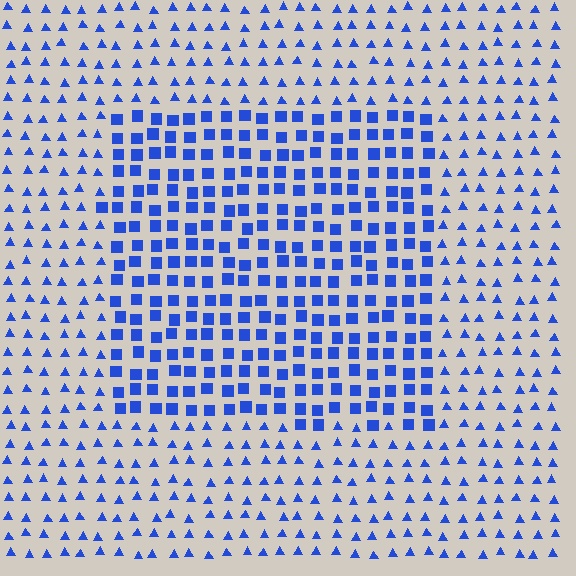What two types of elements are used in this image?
The image uses squares inside the rectangle region and triangles outside it.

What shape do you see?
I see a rectangle.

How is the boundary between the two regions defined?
The boundary is defined by a change in element shape: squares inside vs. triangles outside. All elements share the same color and spacing.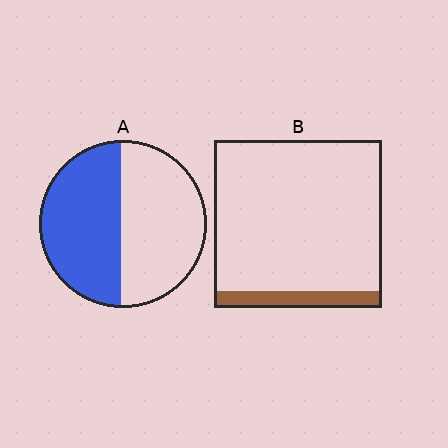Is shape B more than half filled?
No.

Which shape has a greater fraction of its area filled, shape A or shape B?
Shape A.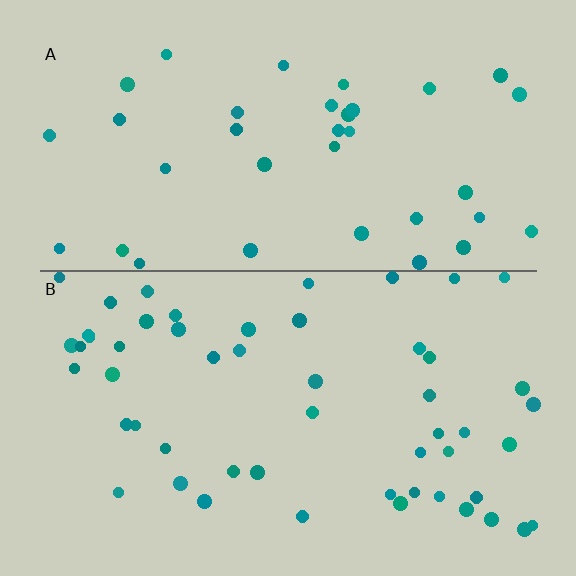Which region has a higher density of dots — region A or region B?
B (the bottom).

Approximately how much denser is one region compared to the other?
Approximately 1.5× — region B over region A.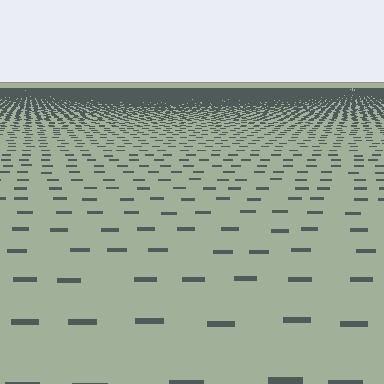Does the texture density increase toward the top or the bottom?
Density increases toward the top.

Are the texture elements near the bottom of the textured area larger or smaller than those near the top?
Larger. Near the bottom, elements are closer to the viewer and appear at a bigger on-screen size.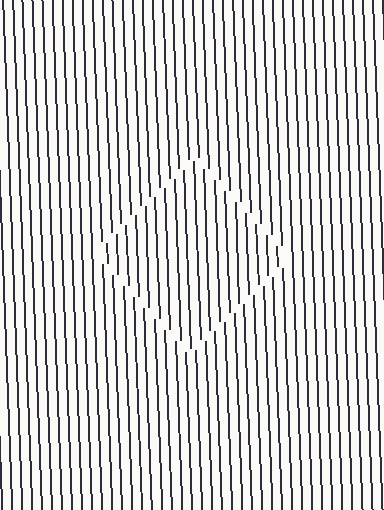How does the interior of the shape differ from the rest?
The interior of the shape contains the same grating, shifted by half a period — the contour is defined by the phase discontinuity where line-ends from the inner and outer gratings abut.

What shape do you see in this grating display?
An illusory square. The interior of the shape contains the same grating, shifted by half a period — the contour is defined by the phase discontinuity where line-ends from the inner and outer gratings abut.